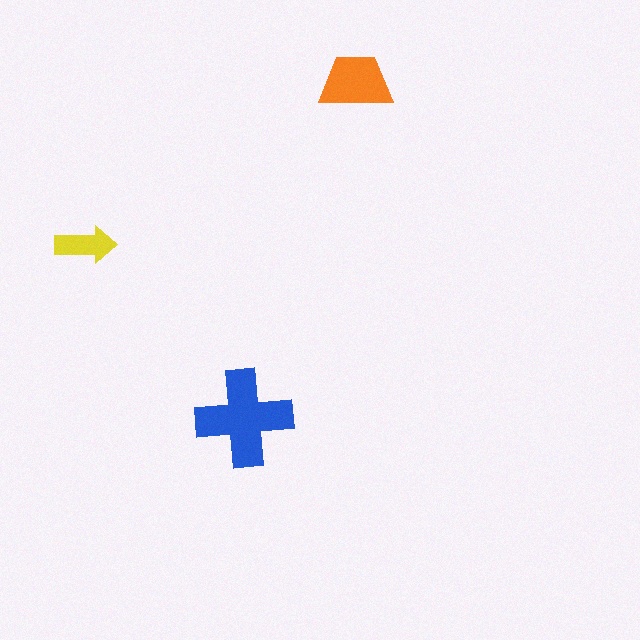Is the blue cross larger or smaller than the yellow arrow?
Larger.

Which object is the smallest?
The yellow arrow.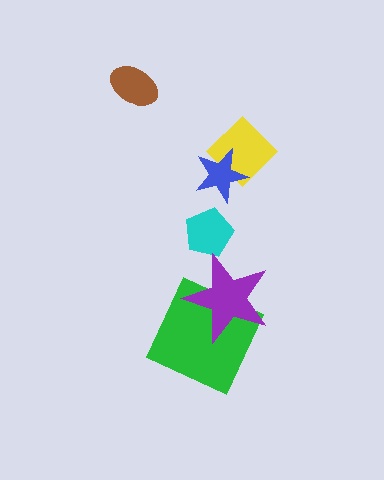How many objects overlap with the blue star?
1 object overlaps with the blue star.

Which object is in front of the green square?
The purple star is in front of the green square.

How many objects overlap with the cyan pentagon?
0 objects overlap with the cyan pentagon.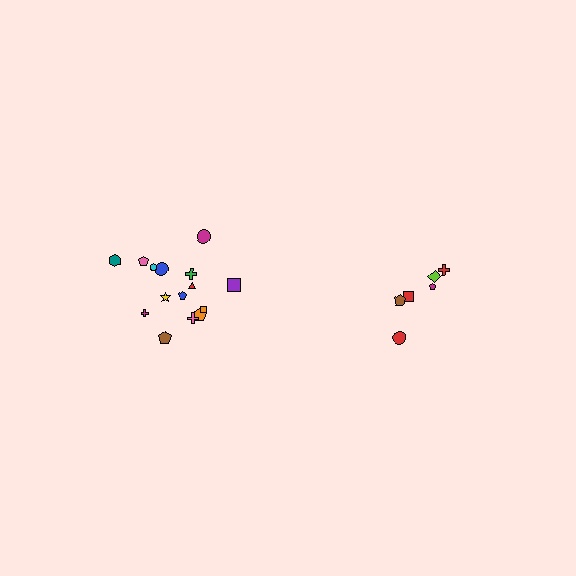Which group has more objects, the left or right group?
The left group.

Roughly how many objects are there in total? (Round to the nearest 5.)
Roughly 20 objects in total.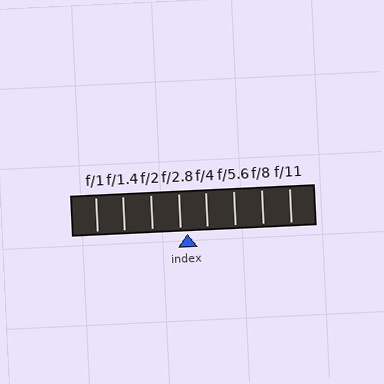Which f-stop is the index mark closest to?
The index mark is closest to f/2.8.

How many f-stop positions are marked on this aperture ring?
There are 8 f-stop positions marked.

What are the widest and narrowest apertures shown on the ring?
The widest aperture shown is f/1 and the narrowest is f/11.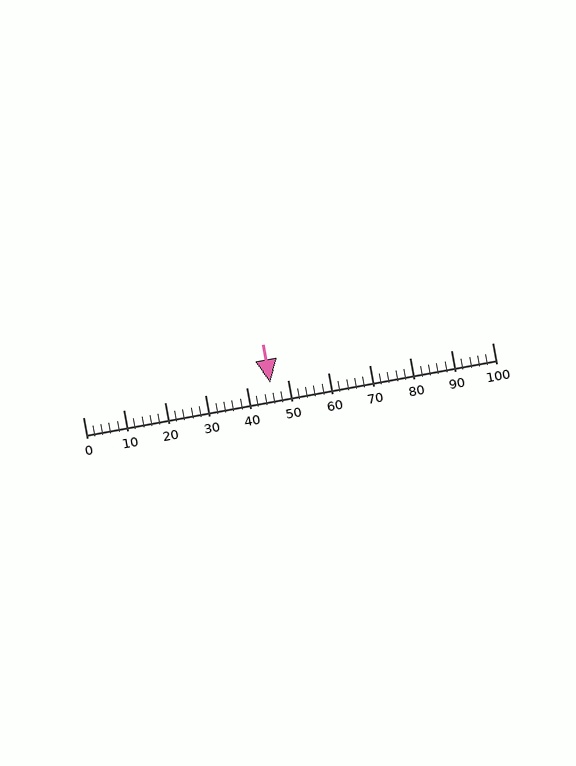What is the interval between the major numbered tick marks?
The major tick marks are spaced 10 units apart.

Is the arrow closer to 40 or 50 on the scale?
The arrow is closer to 50.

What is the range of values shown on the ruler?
The ruler shows values from 0 to 100.